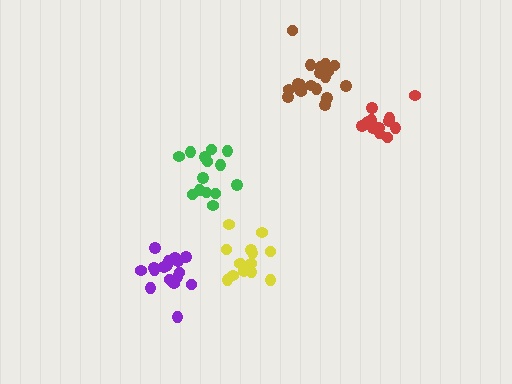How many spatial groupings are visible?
There are 5 spatial groupings.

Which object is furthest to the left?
The purple cluster is leftmost.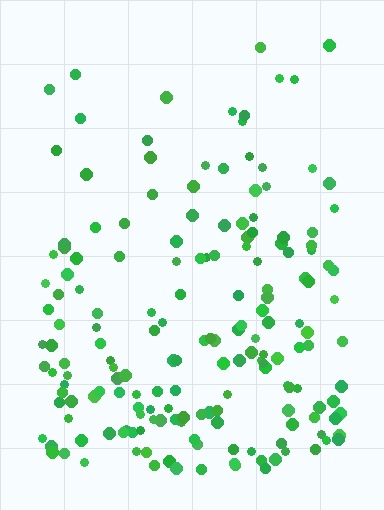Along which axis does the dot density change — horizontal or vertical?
Vertical.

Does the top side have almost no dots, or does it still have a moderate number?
Still a moderate number, just noticeably fewer than the bottom.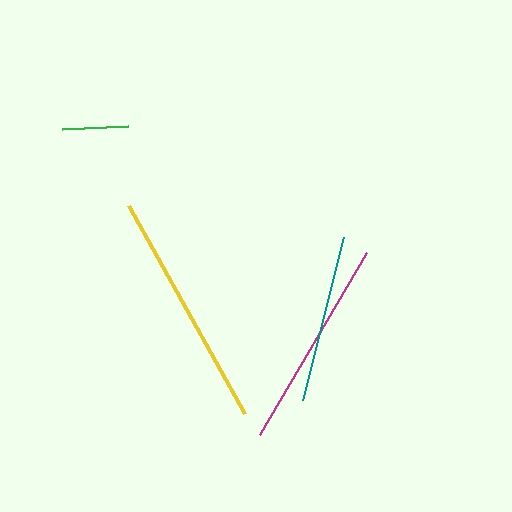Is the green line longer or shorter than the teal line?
The teal line is longer than the green line.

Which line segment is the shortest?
The green line is the shortest at approximately 66 pixels.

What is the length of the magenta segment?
The magenta segment is approximately 211 pixels long.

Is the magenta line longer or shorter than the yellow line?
The yellow line is longer than the magenta line.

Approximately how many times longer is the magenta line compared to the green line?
The magenta line is approximately 3.2 times the length of the green line.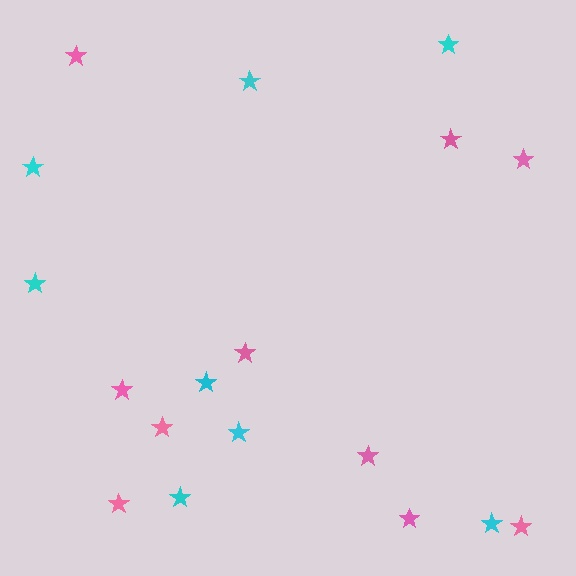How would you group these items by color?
There are 2 groups: one group of pink stars (10) and one group of cyan stars (8).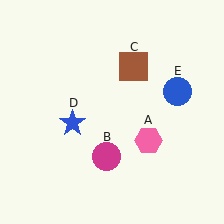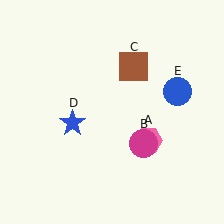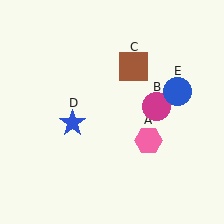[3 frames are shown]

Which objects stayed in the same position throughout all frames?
Pink hexagon (object A) and brown square (object C) and blue star (object D) and blue circle (object E) remained stationary.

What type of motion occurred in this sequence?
The magenta circle (object B) rotated counterclockwise around the center of the scene.